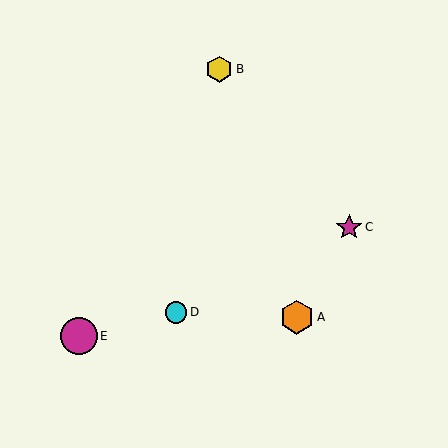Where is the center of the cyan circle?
The center of the cyan circle is at (176, 312).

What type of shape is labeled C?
Shape C is a magenta star.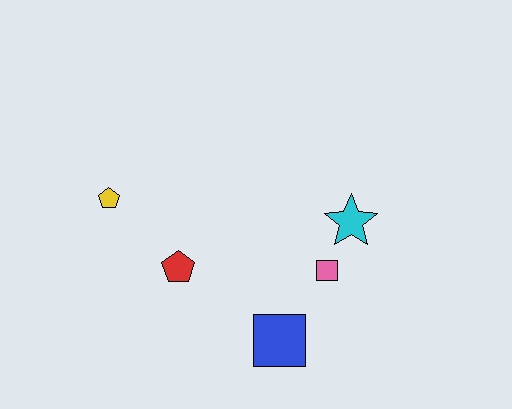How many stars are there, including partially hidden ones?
There is 1 star.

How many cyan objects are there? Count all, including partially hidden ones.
There is 1 cyan object.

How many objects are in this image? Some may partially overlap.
There are 5 objects.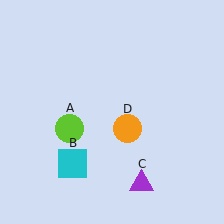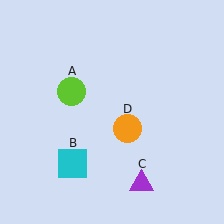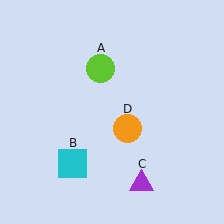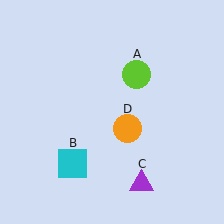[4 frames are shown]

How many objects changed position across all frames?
1 object changed position: lime circle (object A).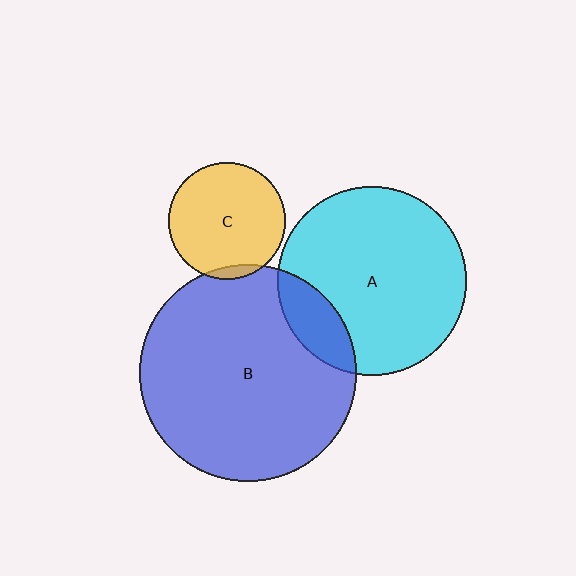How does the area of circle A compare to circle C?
Approximately 2.6 times.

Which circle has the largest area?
Circle B (blue).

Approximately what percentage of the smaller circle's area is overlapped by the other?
Approximately 5%.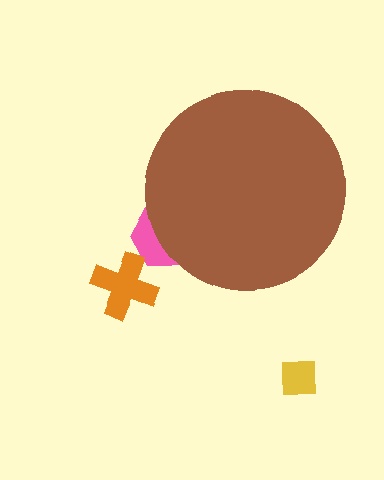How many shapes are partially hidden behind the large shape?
1 shape is partially hidden.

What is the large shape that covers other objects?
A brown circle.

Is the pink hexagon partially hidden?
Yes, the pink hexagon is partially hidden behind the brown circle.